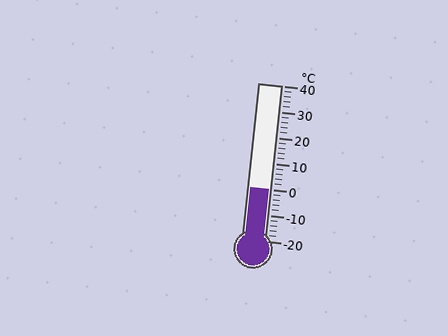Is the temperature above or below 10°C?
The temperature is below 10°C.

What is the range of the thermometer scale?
The thermometer scale ranges from -20°C to 40°C.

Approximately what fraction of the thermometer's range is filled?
The thermometer is filled to approximately 35% of its range.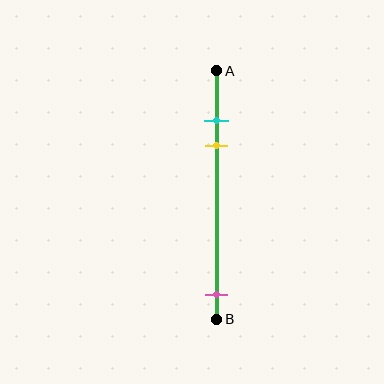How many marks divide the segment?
There are 3 marks dividing the segment.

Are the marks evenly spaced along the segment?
No, the marks are not evenly spaced.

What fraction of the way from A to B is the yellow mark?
The yellow mark is approximately 30% (0.3) of the way from A to B.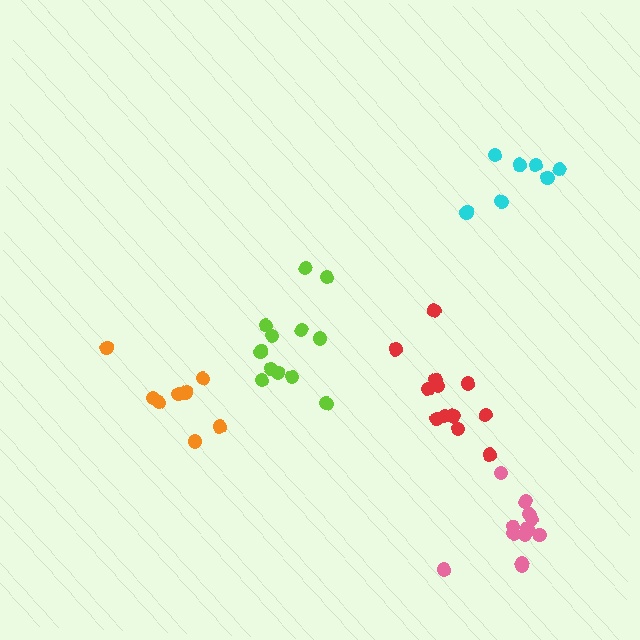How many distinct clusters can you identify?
There are 5 distinct clusters.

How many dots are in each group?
Group 1: 13 dots, Group 2: 8 dots, Group 3: 12 dots, Group 4: 12 dots, Group 5: 7 dots (52 total).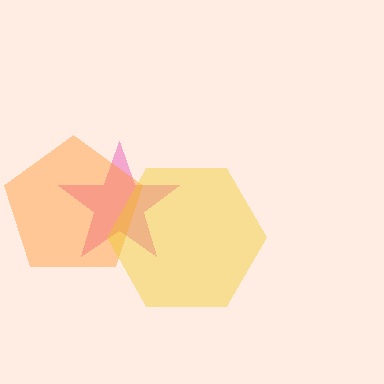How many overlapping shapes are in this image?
There are 3 overlapping shapes in the image.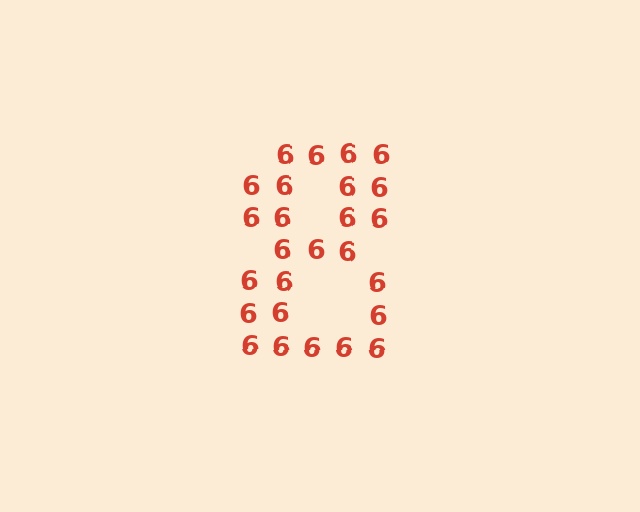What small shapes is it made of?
It is made of small digit 6's.